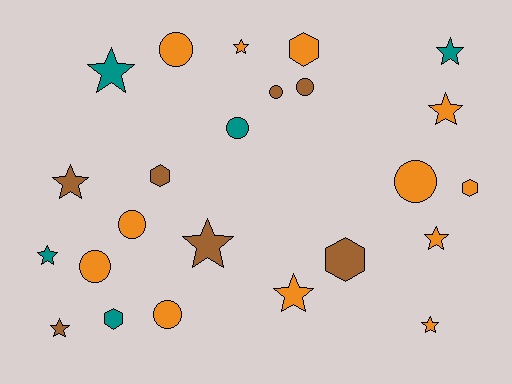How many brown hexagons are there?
There are 2 brown hexagons.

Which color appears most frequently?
Orange, with 12 objects.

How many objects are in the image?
There are 24 objects.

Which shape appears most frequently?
Star, with 11 objects.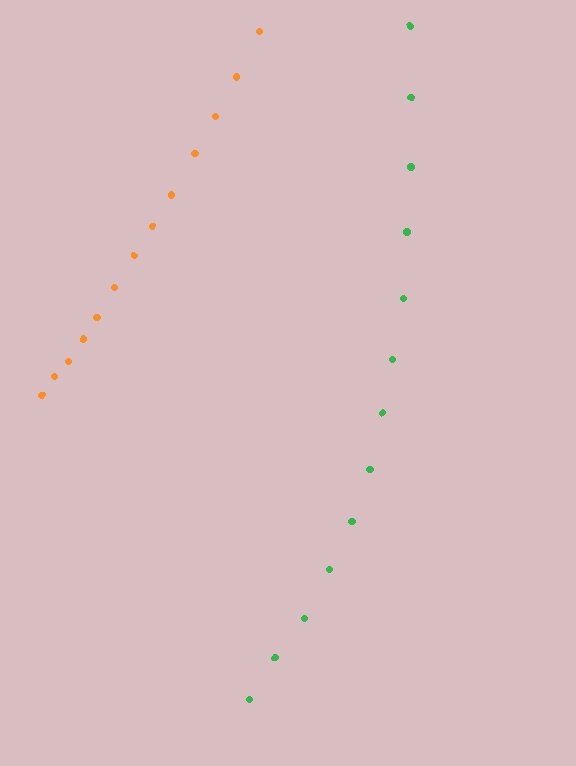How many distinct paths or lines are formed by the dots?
There are 2 distinct paths.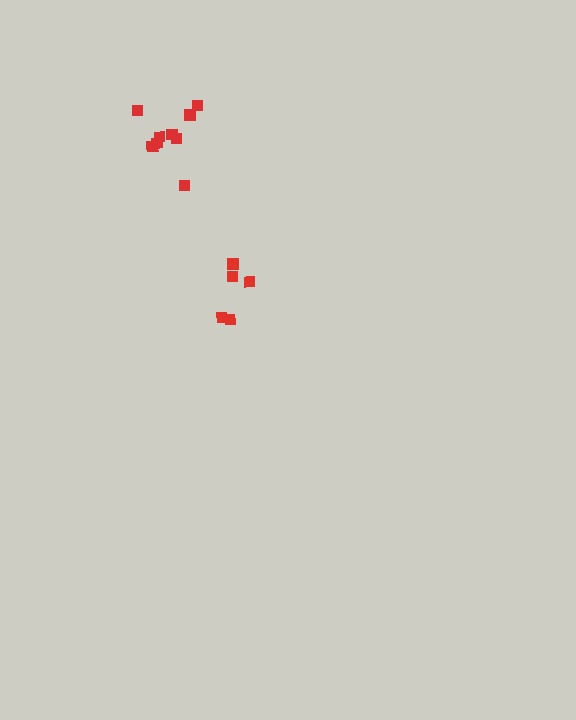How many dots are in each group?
Group 1: 5 dots, Group 2: 9 dots (14 total).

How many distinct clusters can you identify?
There are 2 distinct clusters.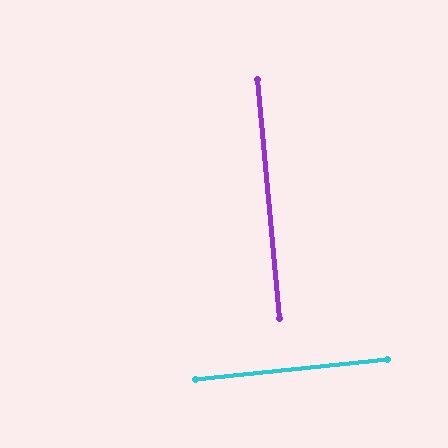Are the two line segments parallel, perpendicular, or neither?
Perpendicular — they meet at approximately 89°.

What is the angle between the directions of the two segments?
Approximately 89 degrees.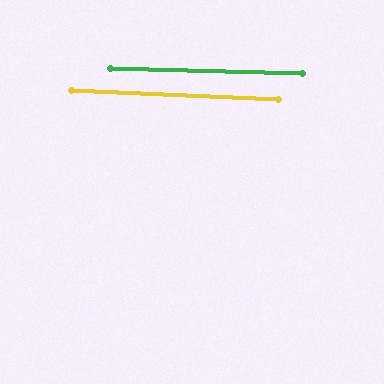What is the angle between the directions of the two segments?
Approximately 1 degree.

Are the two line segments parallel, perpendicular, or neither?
Parallel — their directions differ by only 1.1°.